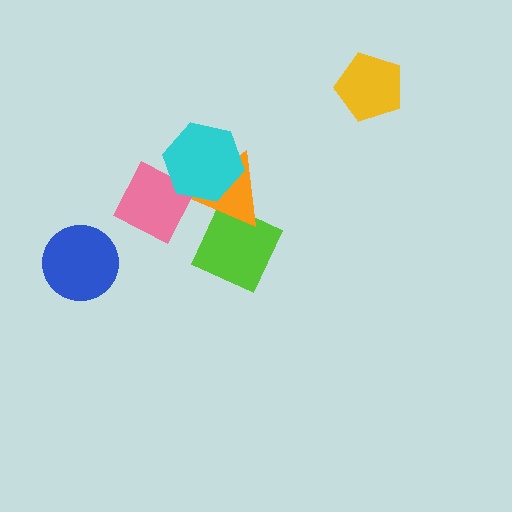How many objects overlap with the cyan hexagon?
2 objects overlap with the cyan hexagon.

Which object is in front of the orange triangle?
The cyan hexagon is in front of the orange triangle.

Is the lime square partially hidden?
Yes, it is partially covered by another shape.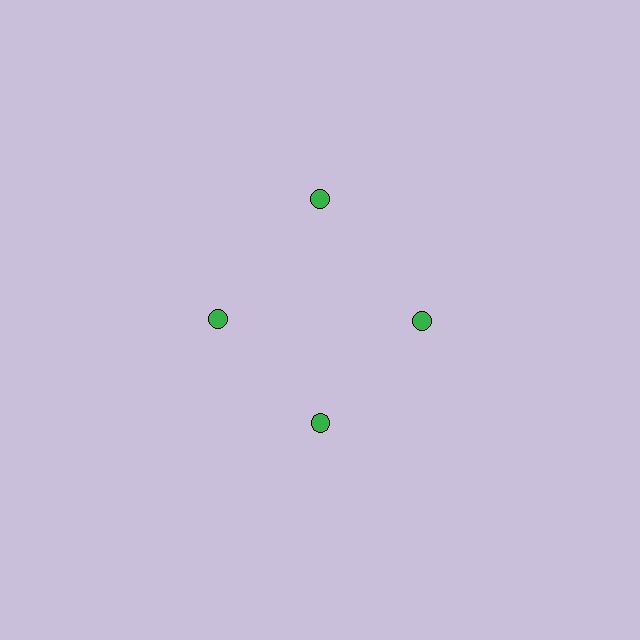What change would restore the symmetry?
The symmetry would be restored by moving it inward, back onto the ring so that all 4 circles sit at equal angles and equal distance from the center.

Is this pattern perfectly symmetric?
No. The 4 green circles are arranged in a ring, but one element near the 12 o'clock position is pushed outward from the center, breaking the 4-fold rotational symmetry.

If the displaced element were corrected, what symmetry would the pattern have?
It would have 4-fold rotational symmetry — the pattern would map onto itself every 90 degrees.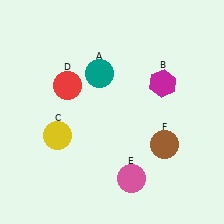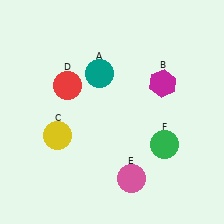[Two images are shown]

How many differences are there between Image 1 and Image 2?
There is 1 difference between the two images.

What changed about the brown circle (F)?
In Image 1, F is brown. In Image 2, it changed to green.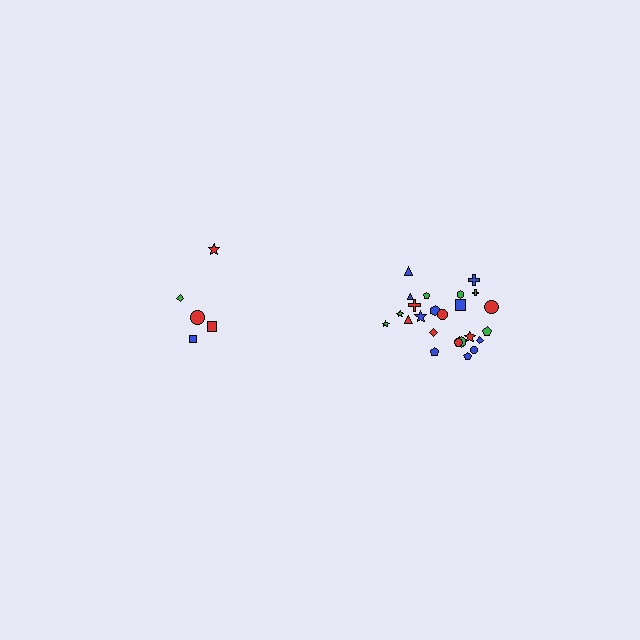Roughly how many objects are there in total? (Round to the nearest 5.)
Roughly 30 objects in total.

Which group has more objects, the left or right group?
The right group.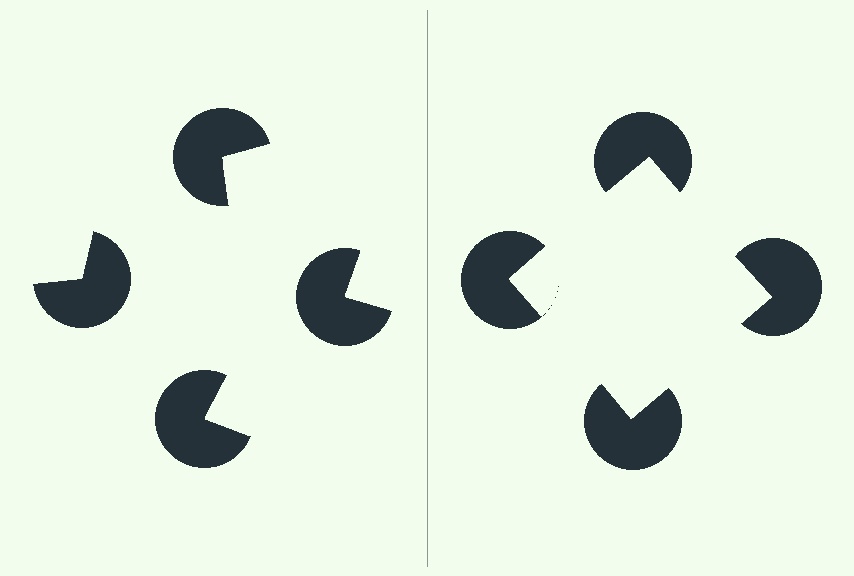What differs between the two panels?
The pac-man discs are positioned identically on both sides; only the wedge orientations differ. On the right they align to a square; on the left they are misaligned.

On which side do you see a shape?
An illusory square appears on the right side. On the left side the wedge cuts are rotated, so no coherent shape forms.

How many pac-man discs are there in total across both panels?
8 — 4 on each side.